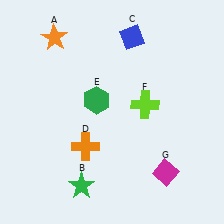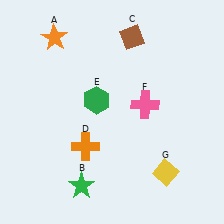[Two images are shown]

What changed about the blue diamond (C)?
In Image 1, C is blue. In Image 2, it changed to brown.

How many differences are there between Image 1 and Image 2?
There are 3 differences between the two images.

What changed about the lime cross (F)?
In Image 1, F is lime. In Image 2, it changed to pink.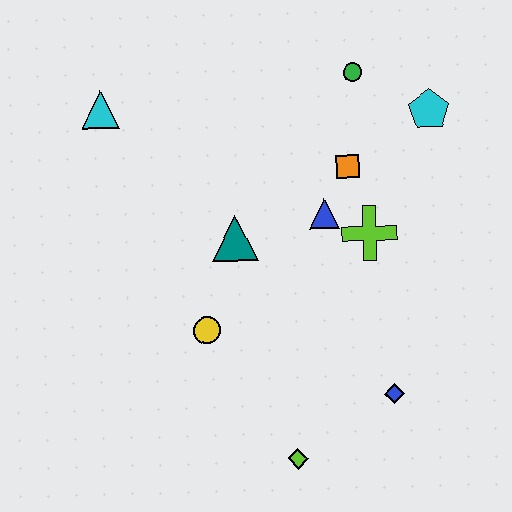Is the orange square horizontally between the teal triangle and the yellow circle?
No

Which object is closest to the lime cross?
The blue triangle is closest to the lime cross.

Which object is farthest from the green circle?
The lime diamond is farthest from the green circle.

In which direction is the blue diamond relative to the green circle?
The blue diamond is below the green circle.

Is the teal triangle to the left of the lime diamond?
Yes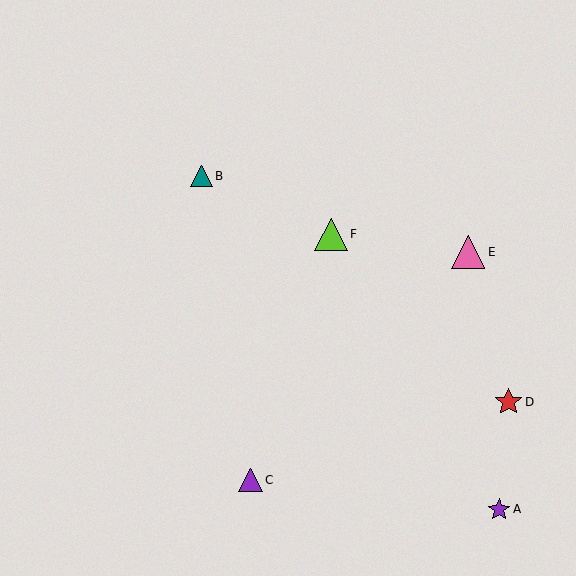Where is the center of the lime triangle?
The center of the lime triangle is at (331, 234).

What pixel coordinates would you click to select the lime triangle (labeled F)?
Click at (331, 234) to select the lime triangle F.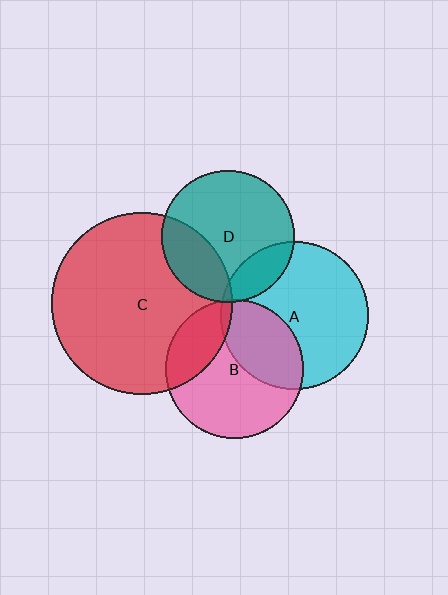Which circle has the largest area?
Circle C (red).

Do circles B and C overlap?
Yes.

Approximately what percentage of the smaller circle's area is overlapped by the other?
Approximately 25%.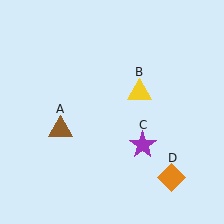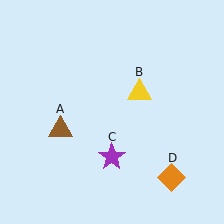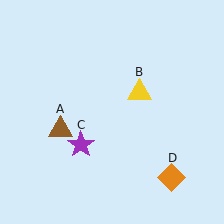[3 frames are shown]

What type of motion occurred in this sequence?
The purple star (object C) rotated clockwise around the center of the scene.